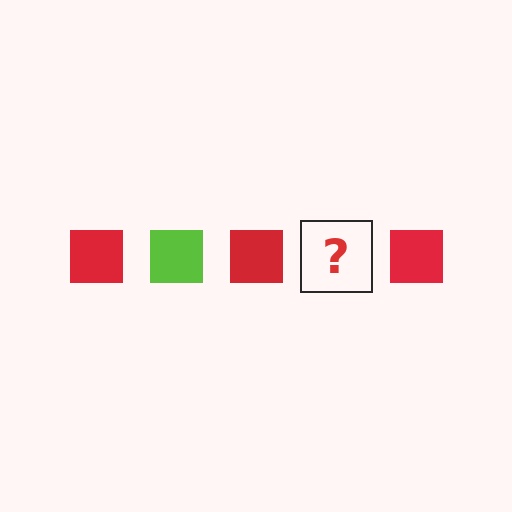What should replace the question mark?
The question mark should be replaced with a lime square.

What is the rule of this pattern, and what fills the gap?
The rule is that the pattern cycles through red, lime squares. The gap should be filled with a lime square.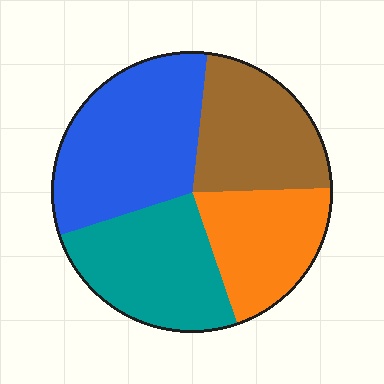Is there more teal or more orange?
Teal.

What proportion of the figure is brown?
Brown covers 23% of the figure.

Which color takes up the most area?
Blue, at roughly 30%.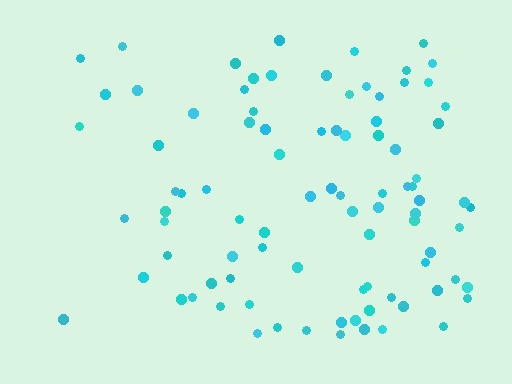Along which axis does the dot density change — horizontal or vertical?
Horizontal.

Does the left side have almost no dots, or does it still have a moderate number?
Still a moderate number, just noticeably fewer than the right.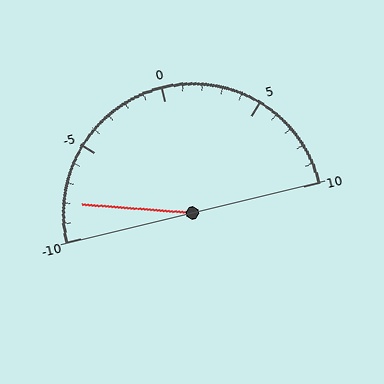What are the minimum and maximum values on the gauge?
The gauge ranges from -10 to 10.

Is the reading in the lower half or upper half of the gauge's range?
The reading is in the lower half of the range (-10 to 10).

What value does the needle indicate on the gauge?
The needle indicates approximately -8.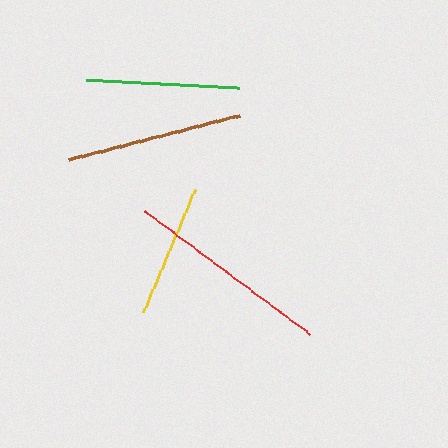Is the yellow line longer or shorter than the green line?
The green line is longer than the yellow line.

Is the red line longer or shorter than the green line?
The red line is longer than the green line.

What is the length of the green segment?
The green segment is approximately 153 pixels long.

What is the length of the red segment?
The red segment is approximately 207 pixels long.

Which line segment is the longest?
The red line is the longest at approximately 207 pixels.